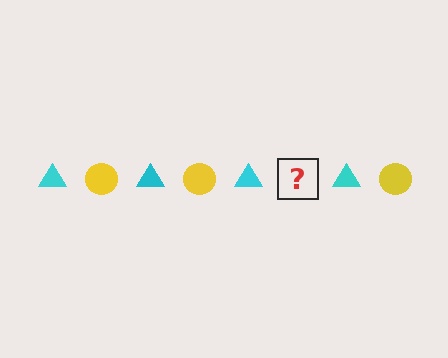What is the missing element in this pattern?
The missing element is a yellow circle.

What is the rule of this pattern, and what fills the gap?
The rule is that the pattern alternates between cyan triangle and yellow circle. The gap should be filled with a yellow circle.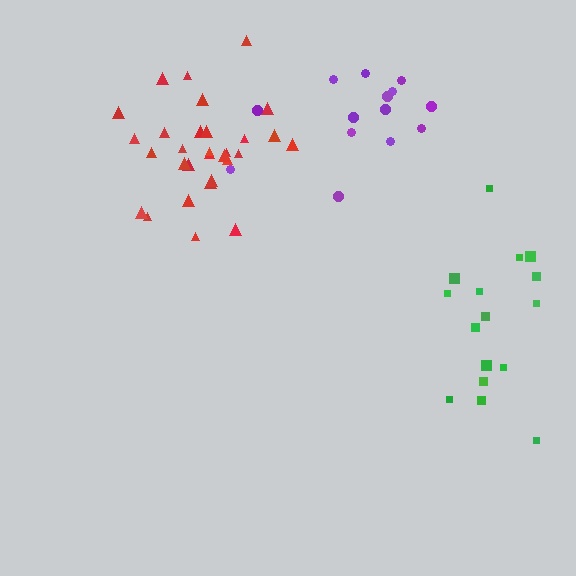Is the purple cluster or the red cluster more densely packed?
Red.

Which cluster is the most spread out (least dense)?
Purple.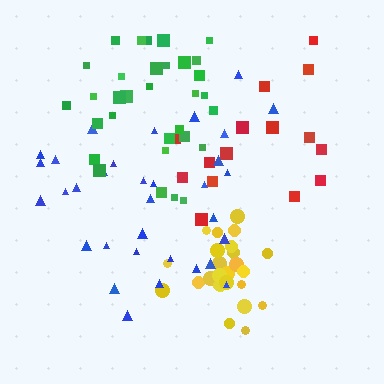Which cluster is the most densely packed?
Yellow.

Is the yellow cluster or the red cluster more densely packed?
Yellow.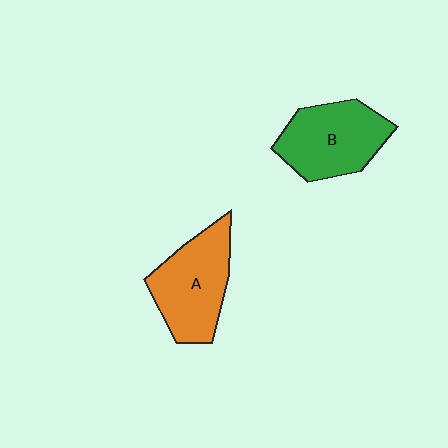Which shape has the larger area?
Shape A (orange).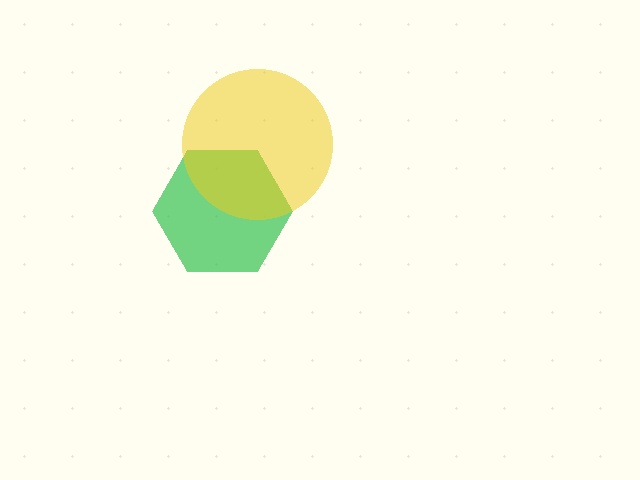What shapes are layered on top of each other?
The layered shapes are: a green hexagon, a yellow circle.